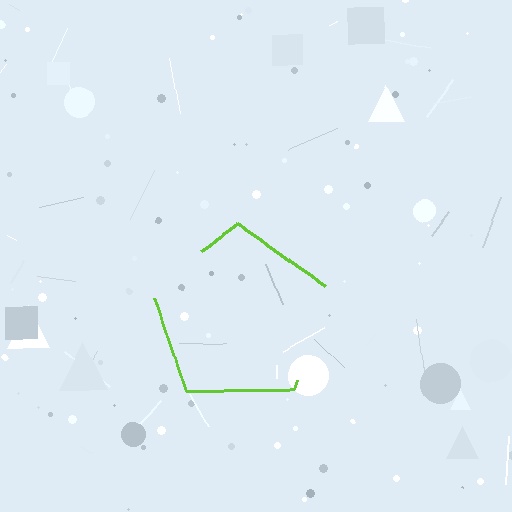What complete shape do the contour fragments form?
The contour fragments form a pentagon.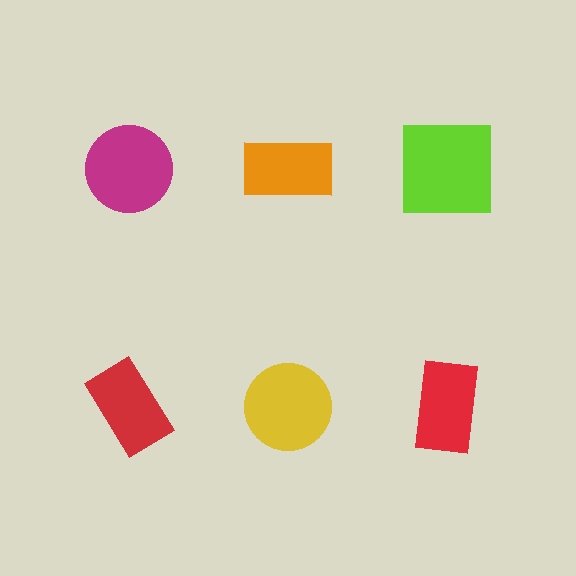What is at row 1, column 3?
A lime square.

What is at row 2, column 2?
A yellow circle.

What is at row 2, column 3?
A red rectangle.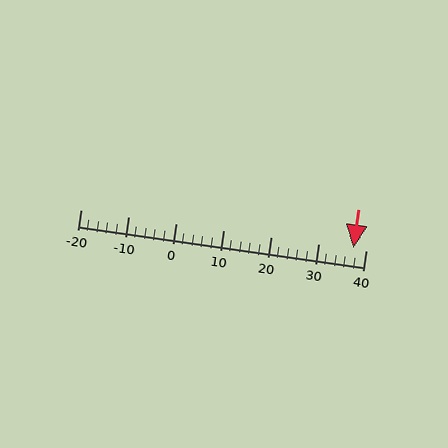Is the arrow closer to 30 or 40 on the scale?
The arrow is closer to 40.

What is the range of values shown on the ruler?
The ruler shows values from -20 to 40.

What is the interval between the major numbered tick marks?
The major tick marks are spaced 10 units apart.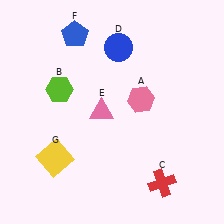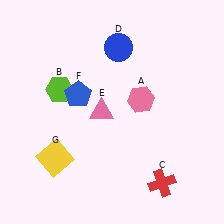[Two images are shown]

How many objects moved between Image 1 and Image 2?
1 object moved between the two images.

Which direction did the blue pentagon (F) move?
The blue pentagon (F) moved down.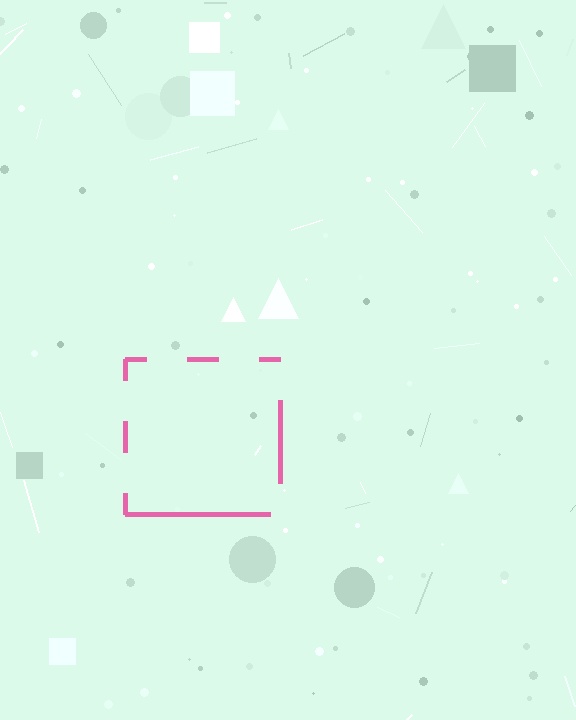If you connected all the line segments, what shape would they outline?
They would outline a square.